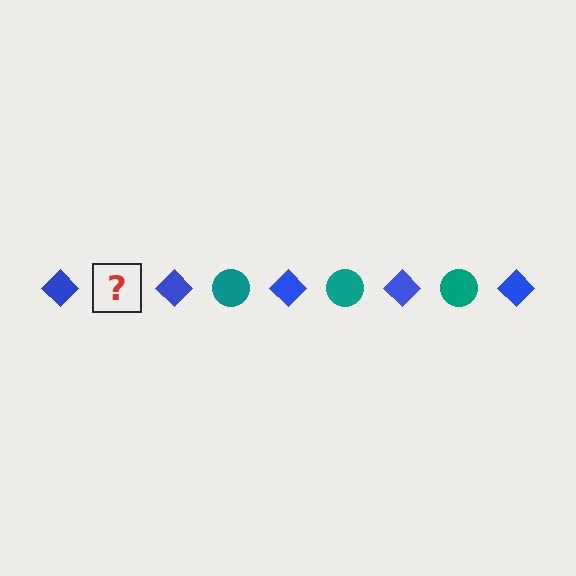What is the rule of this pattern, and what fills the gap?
The rule is that the pattern alternates between blue diamond and teal circle. The gap should be filled with a teal circle.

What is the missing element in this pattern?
The missing element is a teal circle.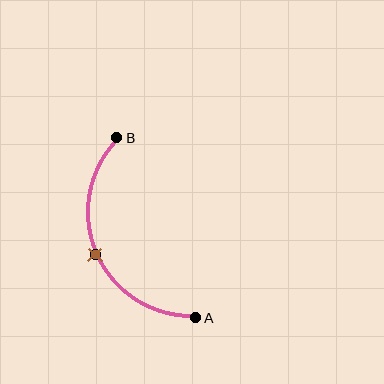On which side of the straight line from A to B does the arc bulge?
The arc bulges to the left of the straight line connecting A and B.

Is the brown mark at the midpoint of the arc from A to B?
Yes. The brown mark lies on the arc at equal arc-length from both A and B — it is the arc midpoint.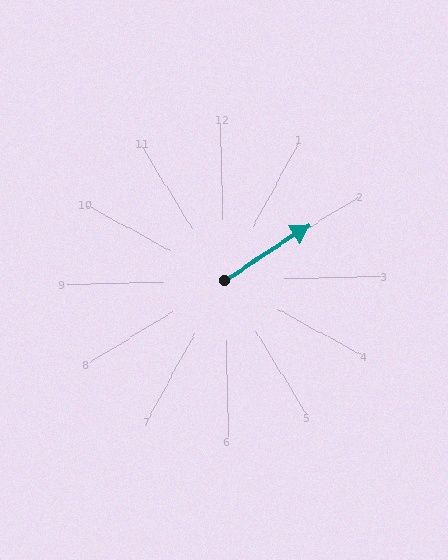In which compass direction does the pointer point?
Northeast.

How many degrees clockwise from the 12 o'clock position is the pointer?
Approximately 58 degrees.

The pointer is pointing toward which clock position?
Roughly 2 o'clock.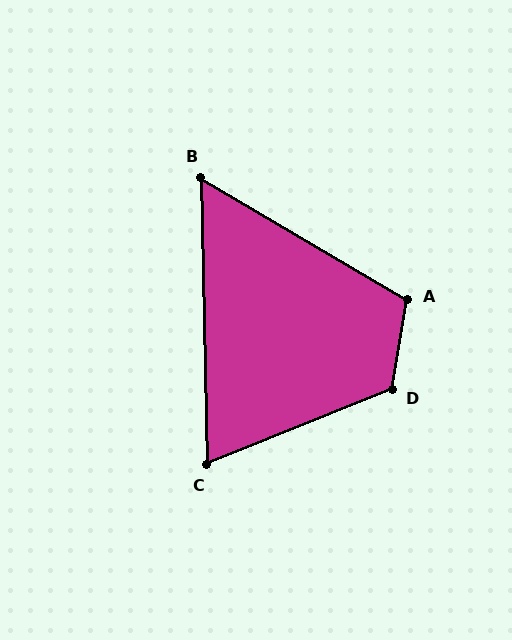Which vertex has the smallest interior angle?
B, at approximately 58 degrees.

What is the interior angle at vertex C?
Approximately 69 degrees (acute).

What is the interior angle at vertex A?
Approximately 111 degrees (obtuse).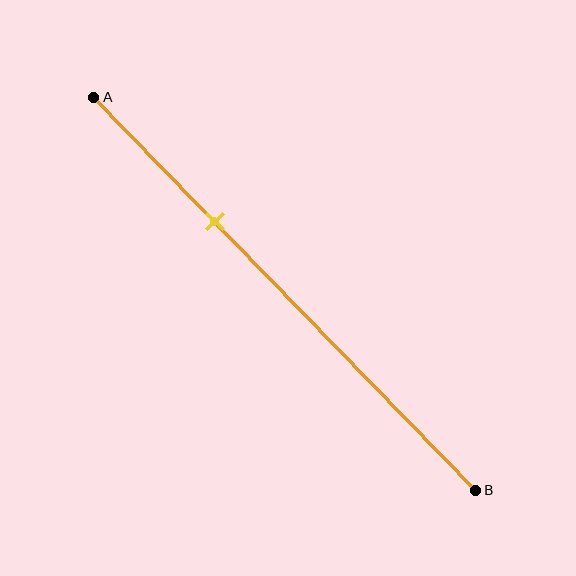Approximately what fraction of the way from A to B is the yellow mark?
The yellow mark is approximately 30% of the way from A to B.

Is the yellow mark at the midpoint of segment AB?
No, the mark is at about 30% from A, not at the 50% midpoint.